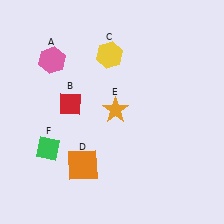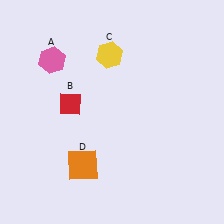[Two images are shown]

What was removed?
The orange star (E), the green diamond (F) were removed in Image 2.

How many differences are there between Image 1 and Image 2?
There are 2 differences between the two images.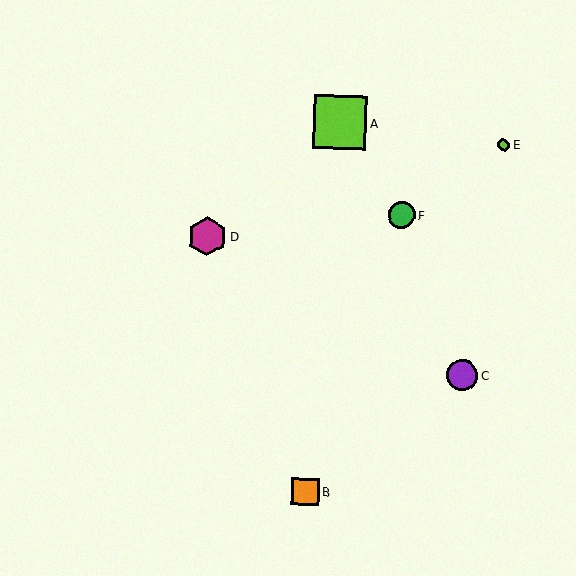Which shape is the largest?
The lime square (labeled A) is the largest.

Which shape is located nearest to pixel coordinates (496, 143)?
The lime circle (labeled E) at (504, 145) is nearest to that location.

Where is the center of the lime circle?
The center of the lime circle is at (504, 145).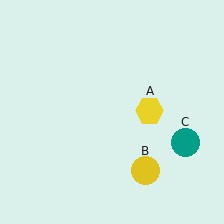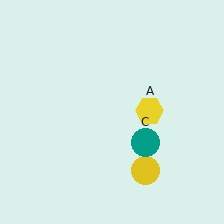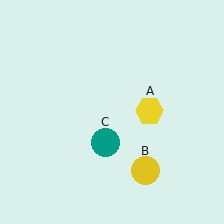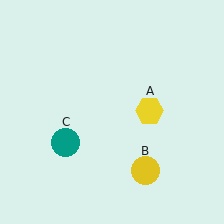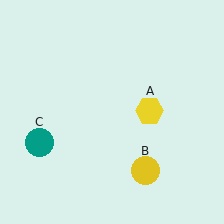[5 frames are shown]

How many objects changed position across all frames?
1 object changed position: teal circle (object C).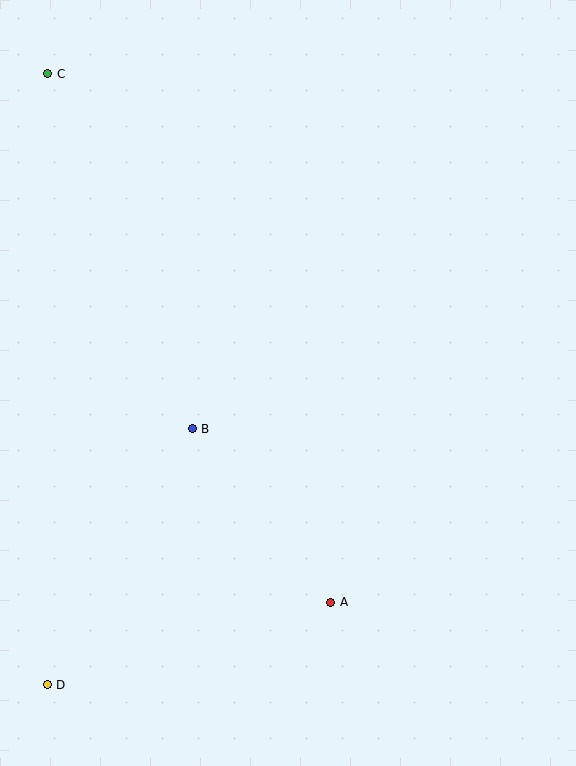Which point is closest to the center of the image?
Point B at (192, 429) is closest to the center.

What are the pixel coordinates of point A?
Point A is at (331, 602).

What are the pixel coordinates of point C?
Point C is at (48, 74).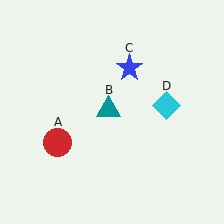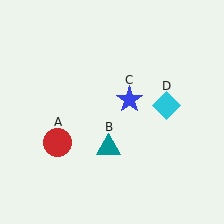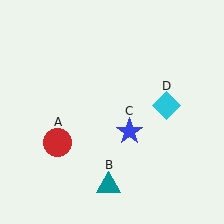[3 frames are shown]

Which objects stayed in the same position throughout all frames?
Red circle (object A) and cyan diamond (object D) remained stationary.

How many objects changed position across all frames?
2 objects changed position: teal triangle (object B), blue star (object C).